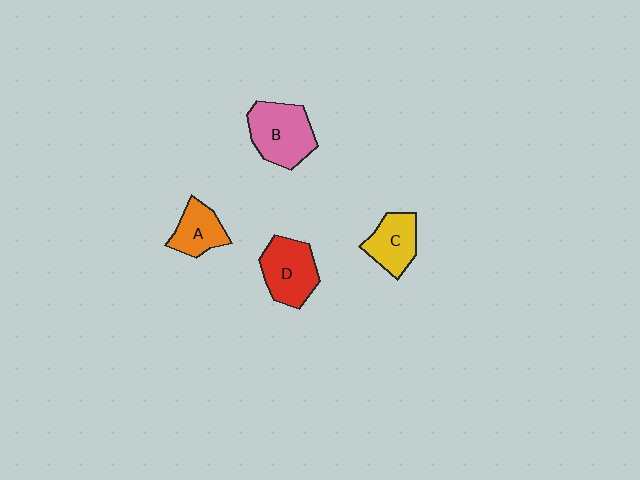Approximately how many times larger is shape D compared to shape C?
Approximately 1.3 times.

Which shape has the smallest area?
Shape A (orange).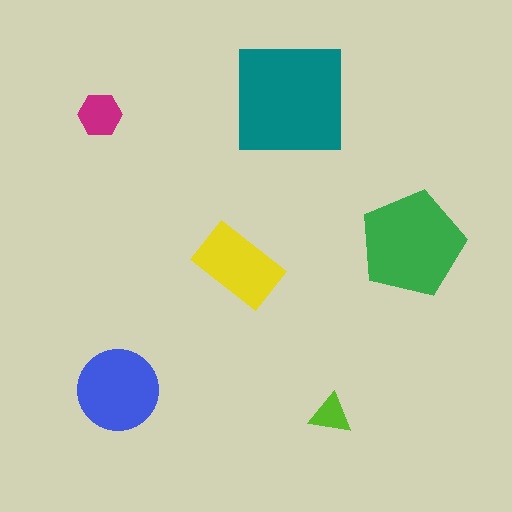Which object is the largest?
The teal square.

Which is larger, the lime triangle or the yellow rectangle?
The yellow rectangle.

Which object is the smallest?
The lime triangle.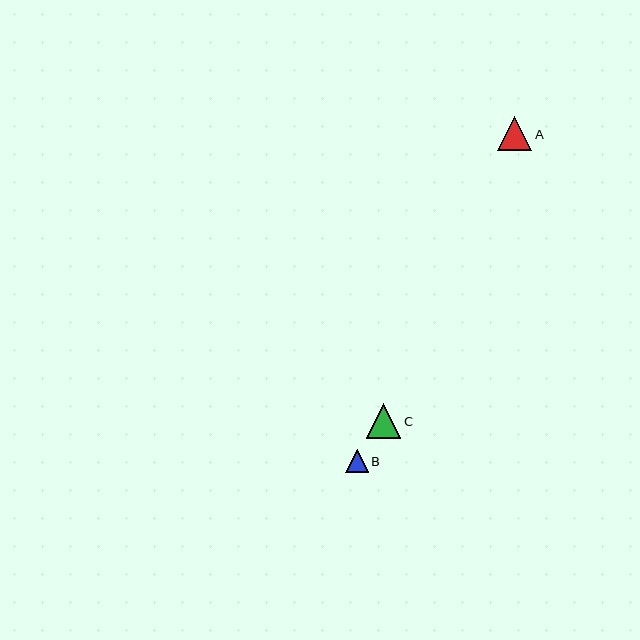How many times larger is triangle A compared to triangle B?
Triangle A is approximately 1.5 times the size of triangle B.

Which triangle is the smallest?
Triangle B is the smallest with a size of approximately 23 pixels.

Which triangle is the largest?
Triangle C is the largest with a size of approximately 35 pixels.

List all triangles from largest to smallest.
From largest to smallest: C, A, B.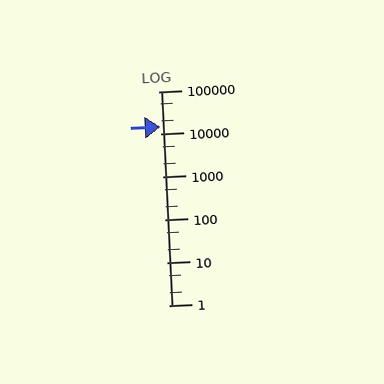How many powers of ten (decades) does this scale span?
The scale spans 5 decades, from 1 to 100000.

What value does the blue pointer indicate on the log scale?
The pointer indicates approximately 15000.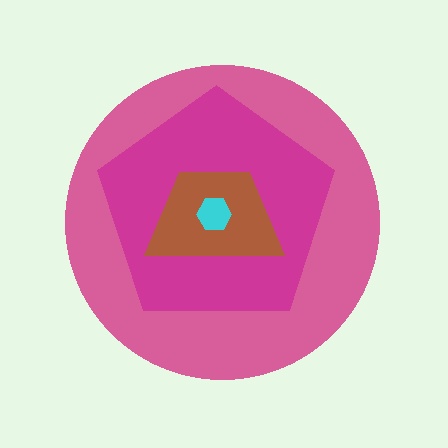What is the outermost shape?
The pink circle.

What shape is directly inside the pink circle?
The magenta pentagon.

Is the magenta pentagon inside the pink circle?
Yes.